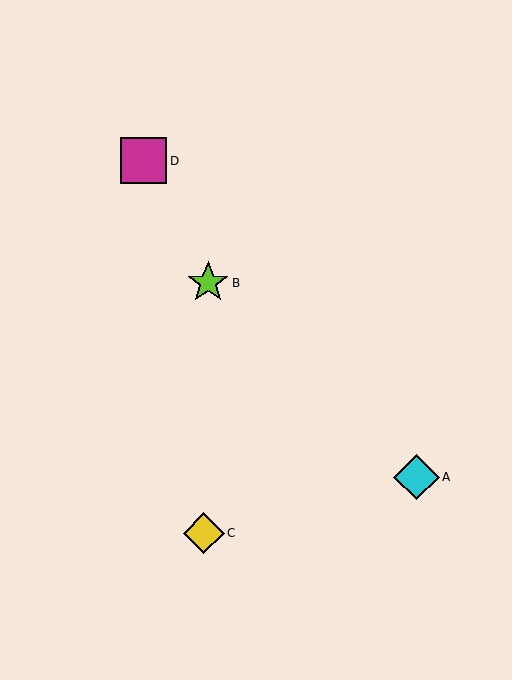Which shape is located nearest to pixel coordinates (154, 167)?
The magenta square (labeled D) at (143, 161) is nearest to that location.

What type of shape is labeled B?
Shape B is a lime star.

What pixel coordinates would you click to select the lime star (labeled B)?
Click at (208, 283) to select the lime star B.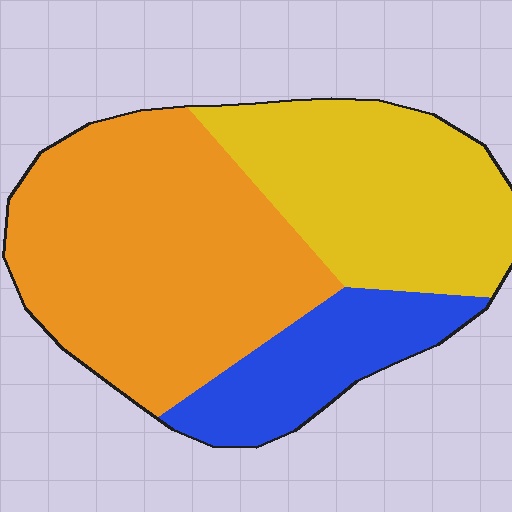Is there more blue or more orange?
Orange.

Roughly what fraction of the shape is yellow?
Yellow covers about 35% of the shape.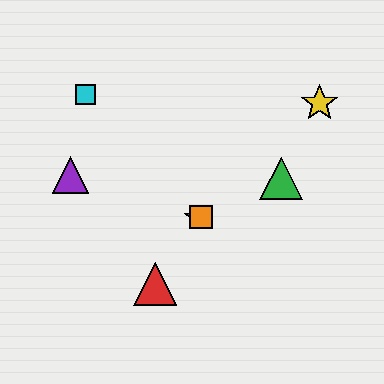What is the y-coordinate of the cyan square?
The cyan square is at y≈95.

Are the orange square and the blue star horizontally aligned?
Yes, both are at y≈217.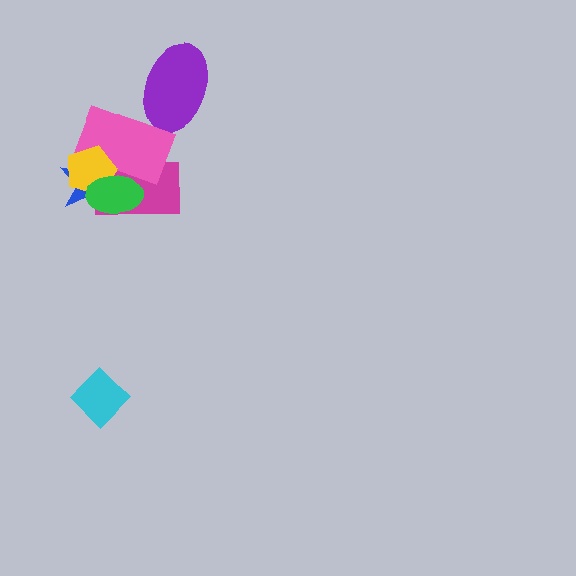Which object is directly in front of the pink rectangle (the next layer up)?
The yellow pentagon is directly in front of the pink rectangle.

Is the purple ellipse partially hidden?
Yes, it is partially covered by another shape.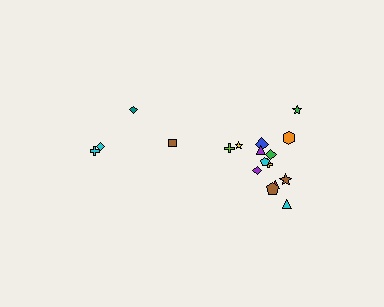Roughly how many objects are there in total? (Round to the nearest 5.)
Roughly 20 objects in total.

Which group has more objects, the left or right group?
The right group.